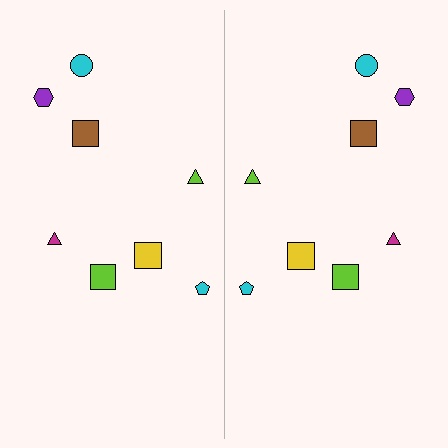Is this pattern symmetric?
Yes, this pattern has bilateral (reflection) symmetry.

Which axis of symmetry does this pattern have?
The pattern has a vertical axis of symmetry running through the center of the image.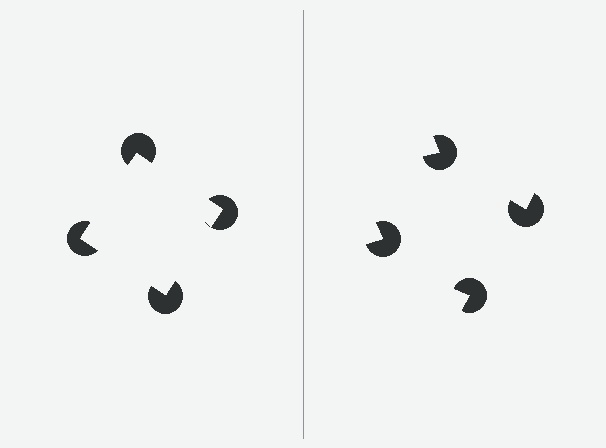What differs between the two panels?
The pac-man discs are positioned identically on both sides; only the wedge orientations differ. On the left they align to a square; on the right they are misaligned.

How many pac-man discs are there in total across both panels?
8 — 4 on each side.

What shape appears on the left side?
An illusory square.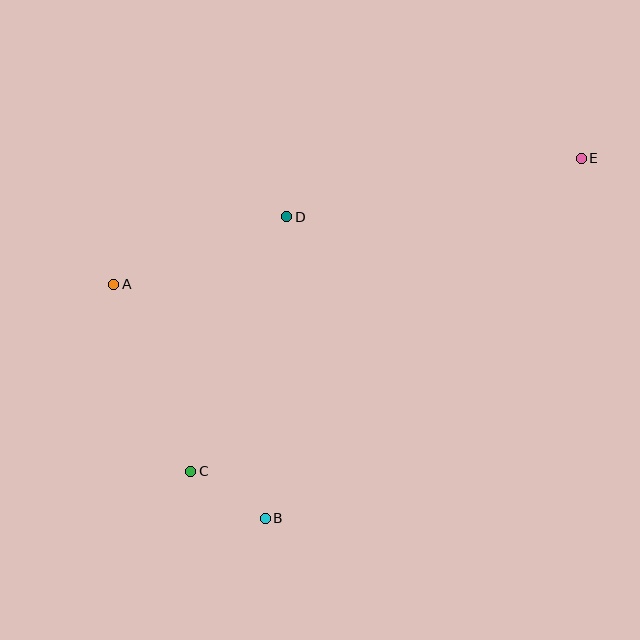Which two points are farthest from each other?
Points C and E are farthest from each other.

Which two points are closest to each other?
Points B and C are closest to each other.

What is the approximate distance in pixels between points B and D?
The distance between B and D is approximately 302 pixels.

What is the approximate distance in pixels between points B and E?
The distance between B and E is approximately 479 pixels.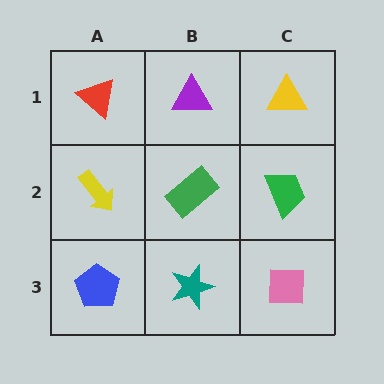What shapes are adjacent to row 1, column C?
A green trapezoid (row 2, column C), a purple triangle (row 1, column B).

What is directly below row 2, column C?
A pink square.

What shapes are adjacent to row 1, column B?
A green rectangle (row 2, column B), a red triangle (row 1, column A), a yellow triangle (row 1, column C).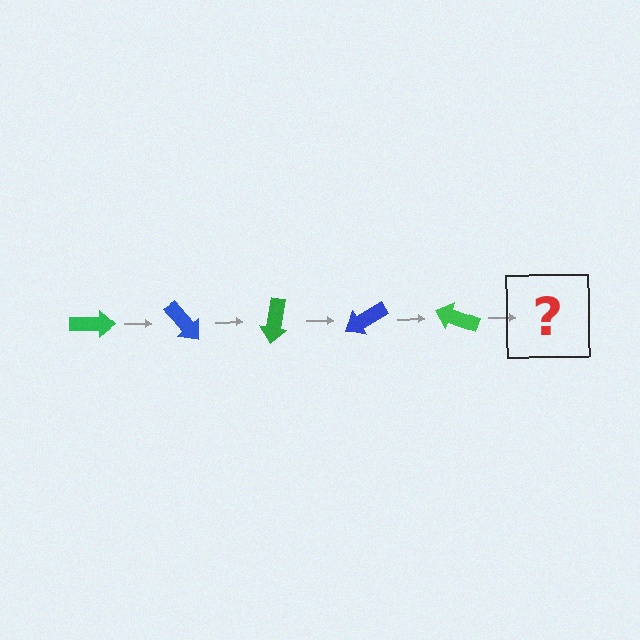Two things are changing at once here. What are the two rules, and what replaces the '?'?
The two rules are that it rotates 50 degrees each step and the color cycles through green and blue. The '?' should be a blue arrow, rotated 250 degrees from the start.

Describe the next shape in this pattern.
It should be a blue arrow, rotated 250 degrees from the start.